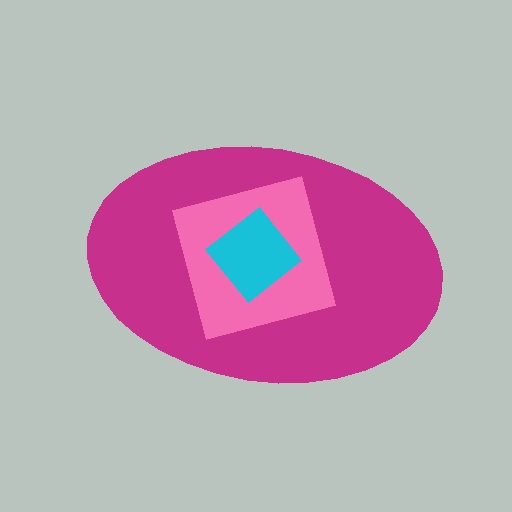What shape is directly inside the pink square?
The cyan diamond.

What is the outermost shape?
The magenta ellipse.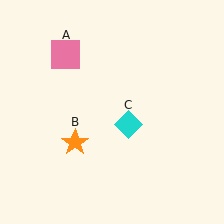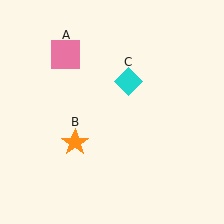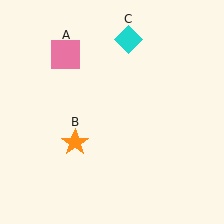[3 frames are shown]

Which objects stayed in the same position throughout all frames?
Pink square (object A) and orange star (object B) remained stationary.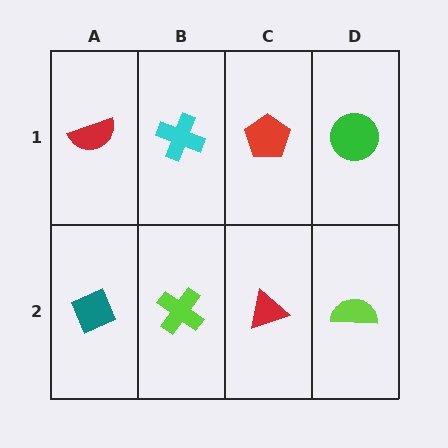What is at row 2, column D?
A lime semicircle.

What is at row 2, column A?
A teal diamond.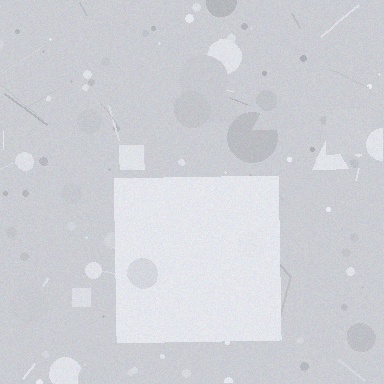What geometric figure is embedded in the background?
A square is embedded in the background.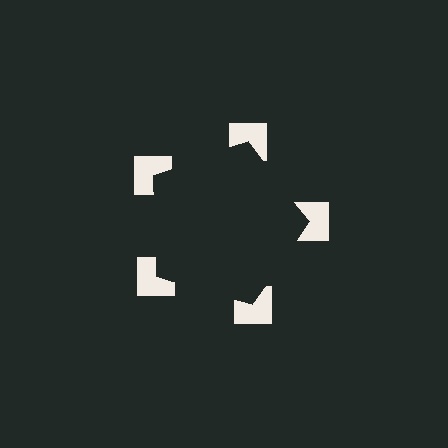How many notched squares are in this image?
There are 5 — one at each vertex of the illusory pentagon.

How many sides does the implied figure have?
5 sides.